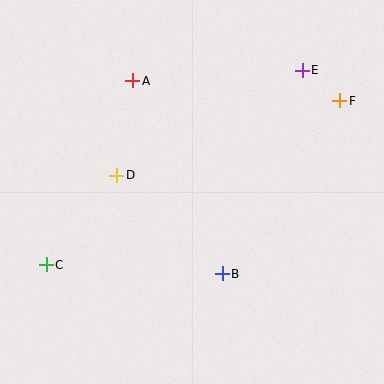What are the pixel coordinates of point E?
Point E is at (302, 70).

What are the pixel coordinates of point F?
Point F is at (340, 101).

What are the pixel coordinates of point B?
Point B is at (222, 274).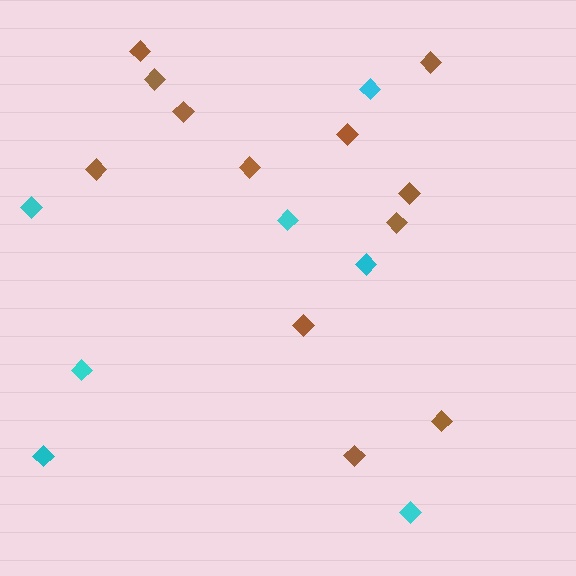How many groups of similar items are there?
There are 2 groups: one group of brown diamonds (12) and one group of cyan diamonds (7).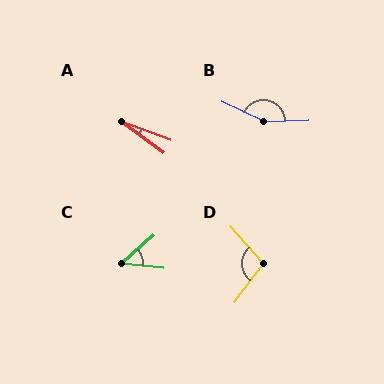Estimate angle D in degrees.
Approximately 102 degrees.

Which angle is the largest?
B, at approximately 153 degrees.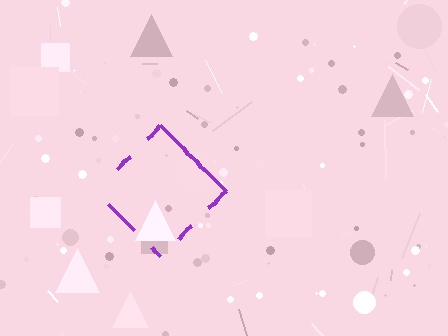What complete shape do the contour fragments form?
The contour fragments form a diamond.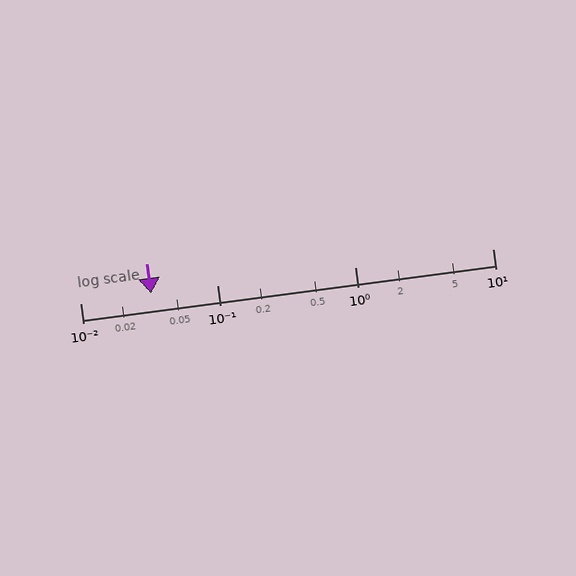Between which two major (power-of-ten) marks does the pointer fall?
The pointer is between 0.01 and 0.1.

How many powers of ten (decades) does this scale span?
The scale spans 3 decades, from 0.01 to 10.